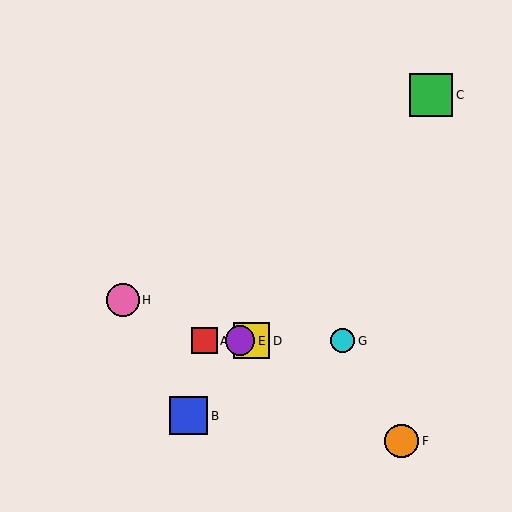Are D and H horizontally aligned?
No, D is at y≈341 and H is at y≈300.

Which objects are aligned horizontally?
Objects A, D, E, G are aligned horizontally.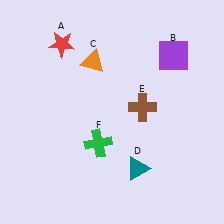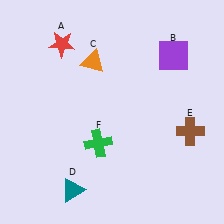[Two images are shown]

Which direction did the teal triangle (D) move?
The teal triangle (D) moved left.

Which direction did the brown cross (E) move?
The brown cross (E) moved right.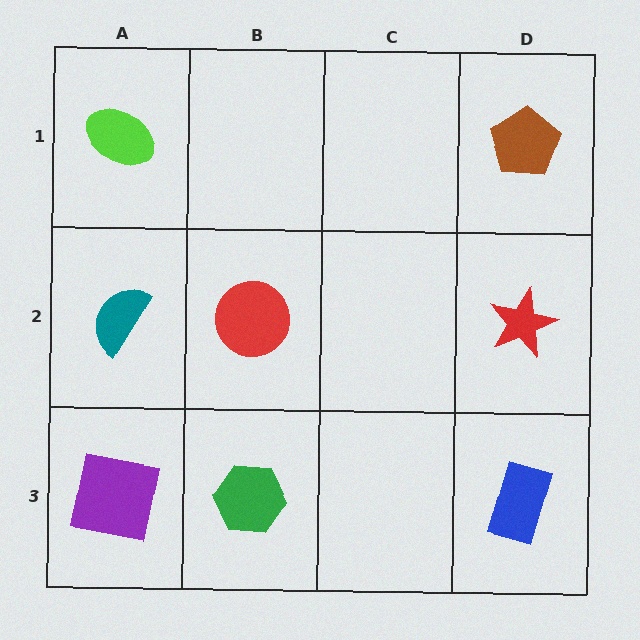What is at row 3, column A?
A purple square.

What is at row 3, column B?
A green hexagon.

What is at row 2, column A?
A teal semicircle.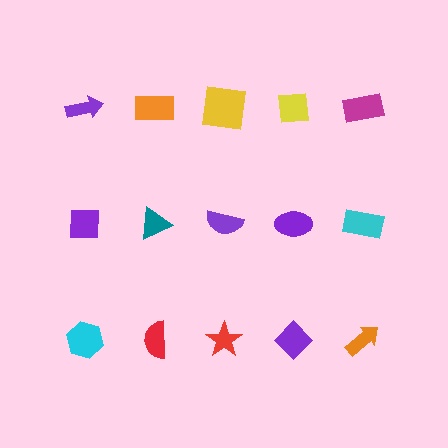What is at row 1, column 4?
A yellow square.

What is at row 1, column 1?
A purple arrow.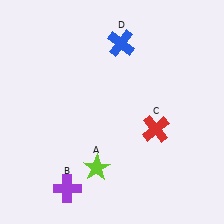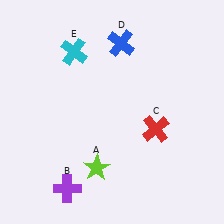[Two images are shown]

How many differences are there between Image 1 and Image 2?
There is 1 difference between the two images.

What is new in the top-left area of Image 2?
A cyan cross (E) was added in the top-left area of Image 2.